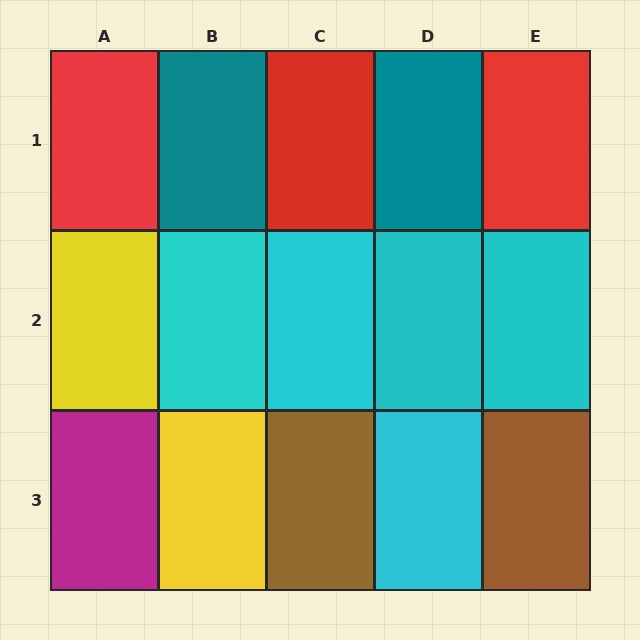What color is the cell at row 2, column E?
Cyan.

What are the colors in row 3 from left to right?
Magenta, yellow, brown, cyan, brown.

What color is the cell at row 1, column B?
Teal.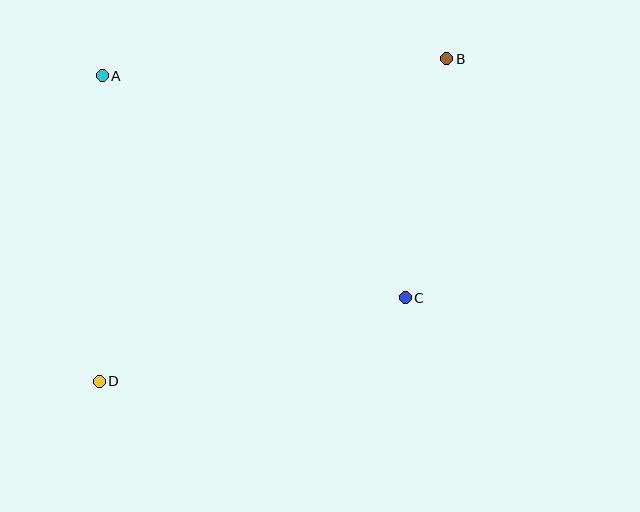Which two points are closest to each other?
Points B and C are closest to each other.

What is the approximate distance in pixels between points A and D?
The distance between A and D is approximately 306 pixels.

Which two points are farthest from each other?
Points B and D are farthest from each other.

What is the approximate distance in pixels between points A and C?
The distance between A and C is approximately 376 pixels.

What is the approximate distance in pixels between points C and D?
The distance between C and D is approximately 317 pixels.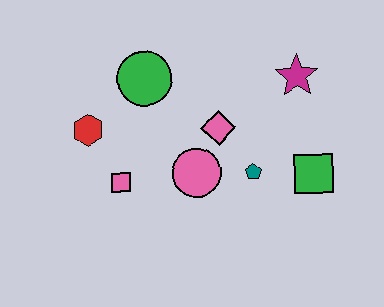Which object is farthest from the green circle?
The green square is farthest from the green circle.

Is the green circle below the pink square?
No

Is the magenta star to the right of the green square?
No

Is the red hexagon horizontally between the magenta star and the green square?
No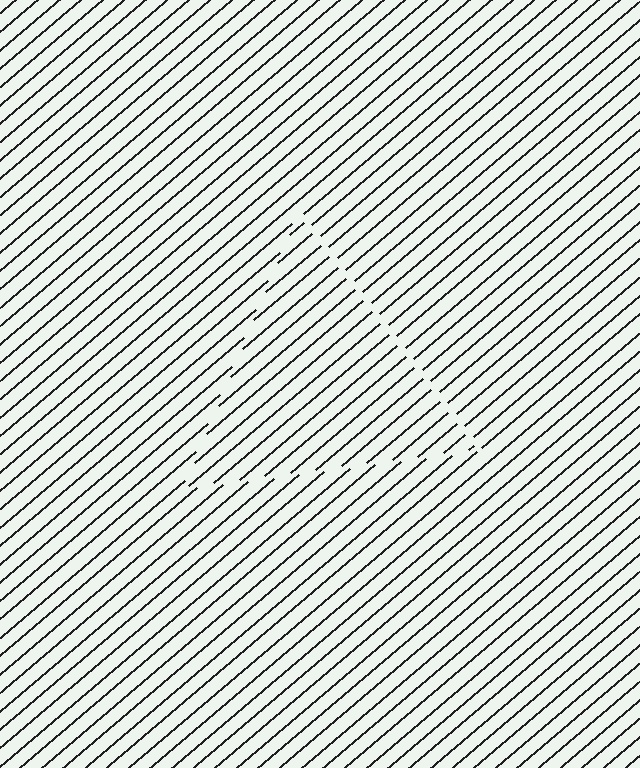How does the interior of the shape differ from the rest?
The interior of the shape contains the same grating, shifted by half a period — the contour is defined by the phase discontinuity where line-ends from the inner and outer gratings abut.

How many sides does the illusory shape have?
3 sides — the line-ends trace a triangle.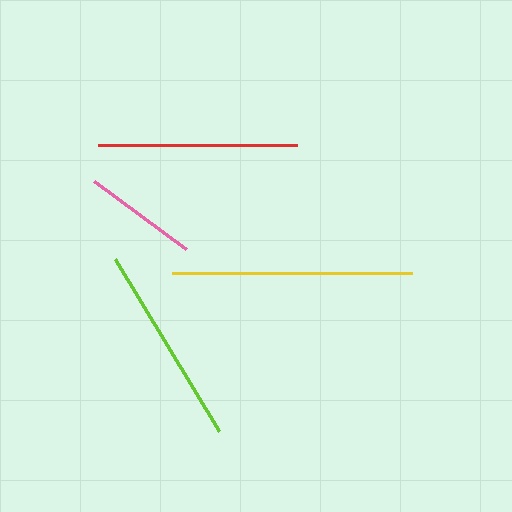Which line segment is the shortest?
The pink line is the shortest at approximately 114 pixels.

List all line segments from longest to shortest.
From longest to shortest: yellow, lime, red, pink.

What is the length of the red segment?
The red segment is approximately 199 pixels long.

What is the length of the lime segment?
The lime segment is approximately 202 pixels long.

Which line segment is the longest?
The yellow line is the longest at approximately 240 pixels.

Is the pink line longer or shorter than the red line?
The red line is longer than the pink line.